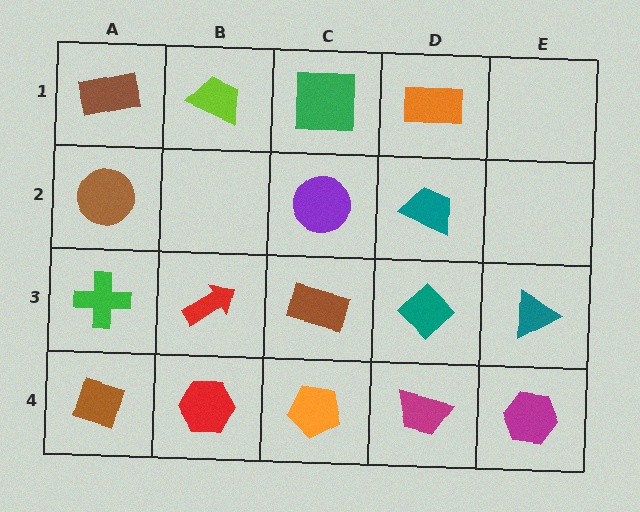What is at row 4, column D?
A magenta trapezoid.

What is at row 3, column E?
A teal triangle.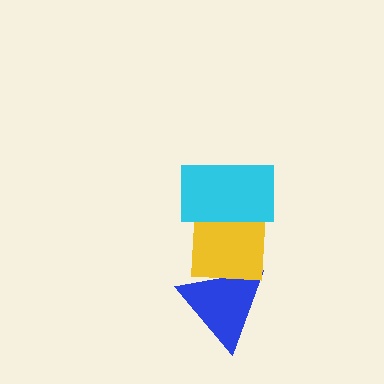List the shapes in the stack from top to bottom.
From top to bottom: the cyan rectangle, the yellow square, the blue triangle.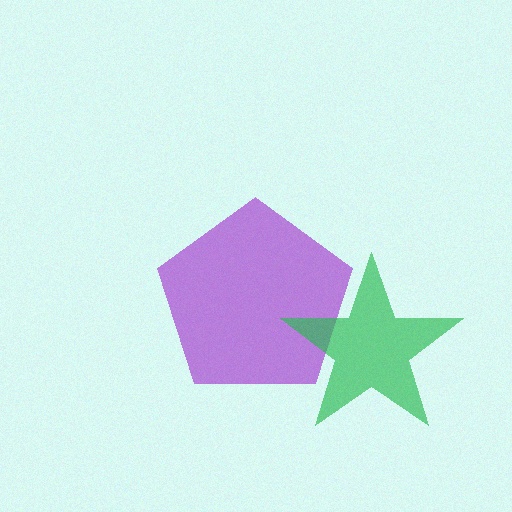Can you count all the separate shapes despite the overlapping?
Yes, there are 2 separate shapes.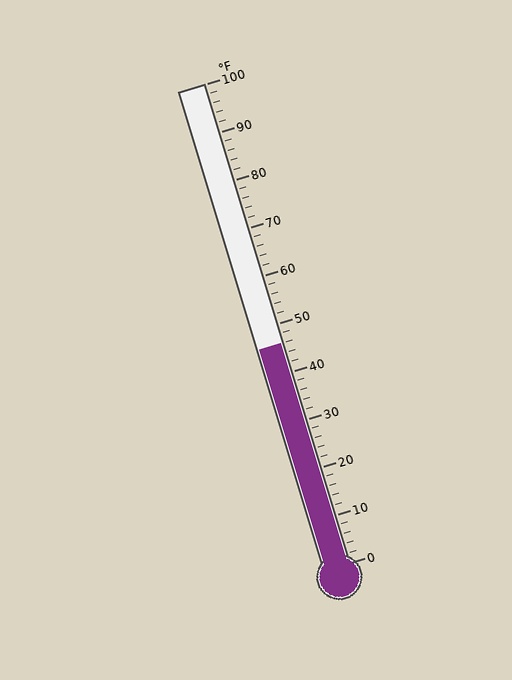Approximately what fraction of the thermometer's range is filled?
The thermometer is filled to approximately 45% of its range.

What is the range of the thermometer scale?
The thermometer scale ranges from 0°F to 100°F.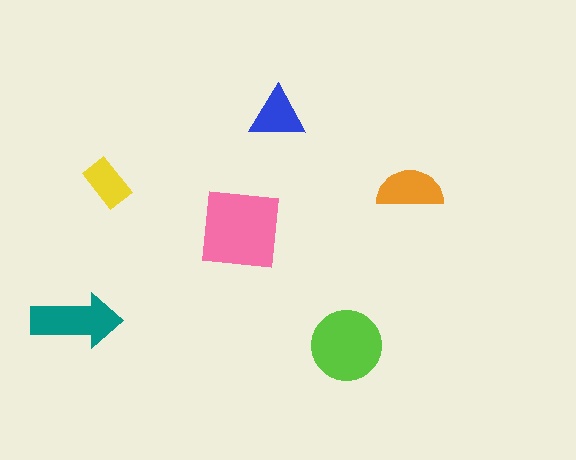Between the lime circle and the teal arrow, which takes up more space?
The lime circle.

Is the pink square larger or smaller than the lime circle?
Larger.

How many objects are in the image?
There are 6 objects in the image.